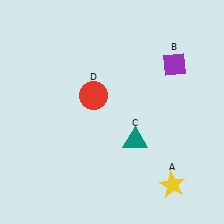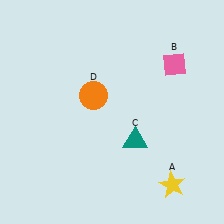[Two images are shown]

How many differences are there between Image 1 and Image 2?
There are 2 differences between the two images.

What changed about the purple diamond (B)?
In Image 1, B is purple. In Image 2, it changed to pink.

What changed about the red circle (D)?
In Image 1, D is red. In Image 2, it changed to orange.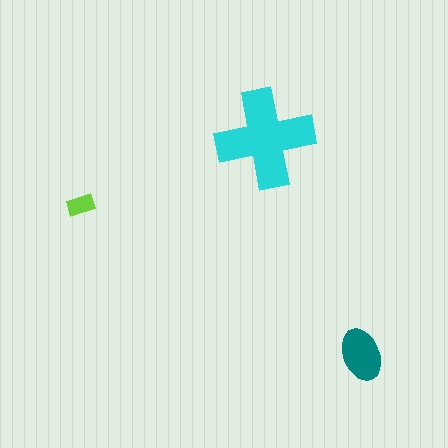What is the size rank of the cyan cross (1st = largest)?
1st.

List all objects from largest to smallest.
The cyan cross, the teal ellipse, the lime rectangle.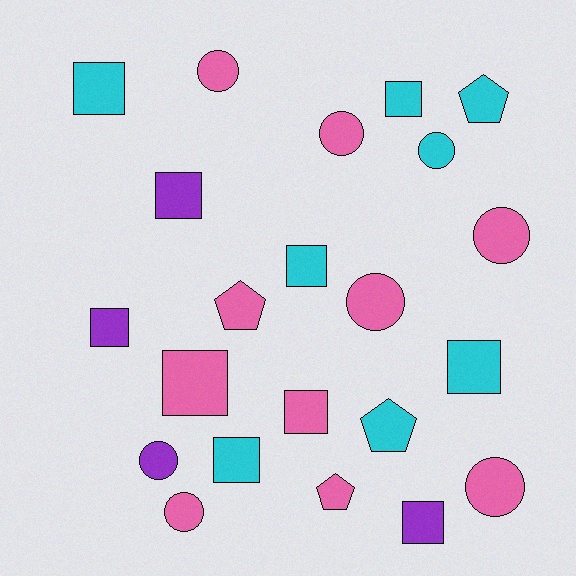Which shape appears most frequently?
Square, with 10 objects.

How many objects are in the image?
There are 22 objects.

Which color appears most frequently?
Pink, with 10 objects.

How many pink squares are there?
There are 2 pink squares.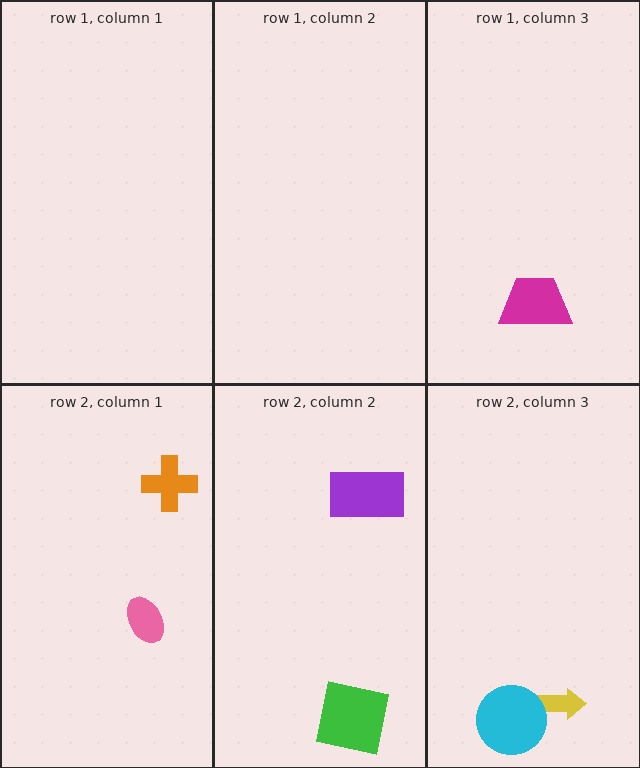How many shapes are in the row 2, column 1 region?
2.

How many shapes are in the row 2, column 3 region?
2.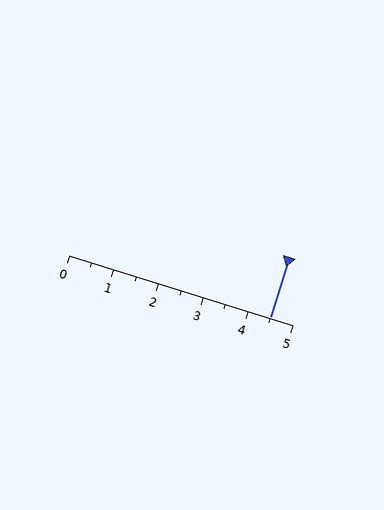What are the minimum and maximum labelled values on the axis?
The axis runs from 0 to 5.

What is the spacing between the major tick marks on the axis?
The major ticks are spaced 1 apart.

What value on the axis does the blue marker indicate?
The marker indicates approximately 4.5.